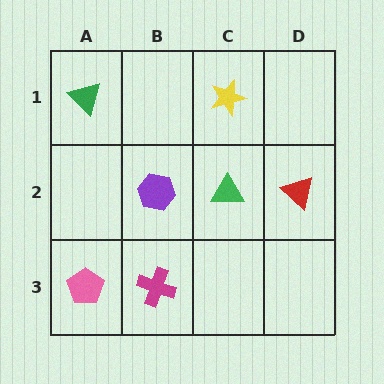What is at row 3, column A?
A pink pentagon.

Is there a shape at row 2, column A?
No, that cell is empty.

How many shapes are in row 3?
2 shapes.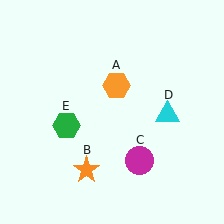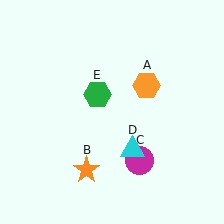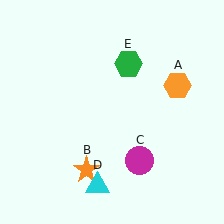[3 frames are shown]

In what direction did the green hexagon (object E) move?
The green hexagon (object E) moved up and to the right.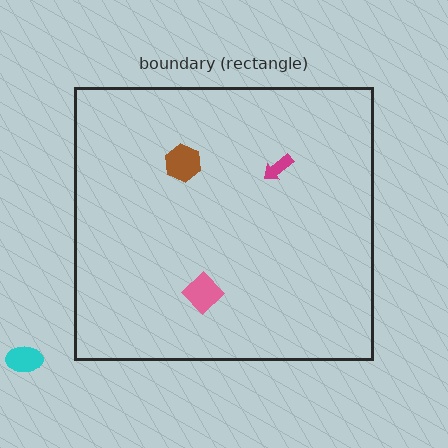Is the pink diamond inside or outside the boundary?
Inside.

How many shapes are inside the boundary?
3 inside, 1 outside.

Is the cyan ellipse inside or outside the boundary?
Outside.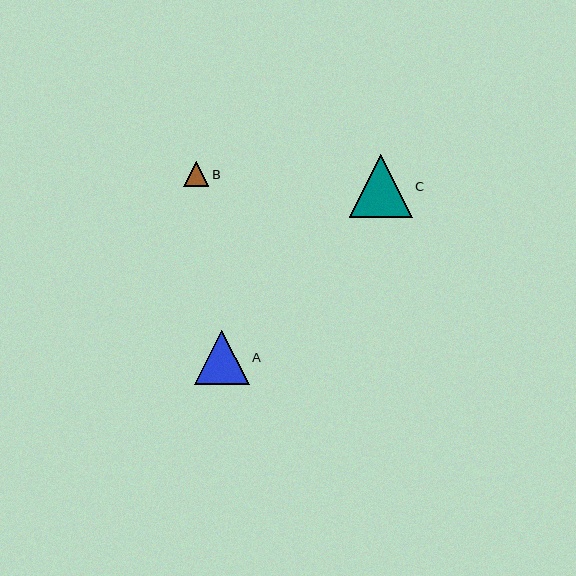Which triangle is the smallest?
Triangle B is the smallest with a size of approximately 25 pixels.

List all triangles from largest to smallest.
From largest to smallest: C, A, B.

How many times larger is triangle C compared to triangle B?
Triangle C is approximately 2.5 times the size of triangle B.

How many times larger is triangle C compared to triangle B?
Triangle C is approximately 2.5 times the size of triangle B.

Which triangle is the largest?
Triangle C is the largest with a size of approximately 63 pixels.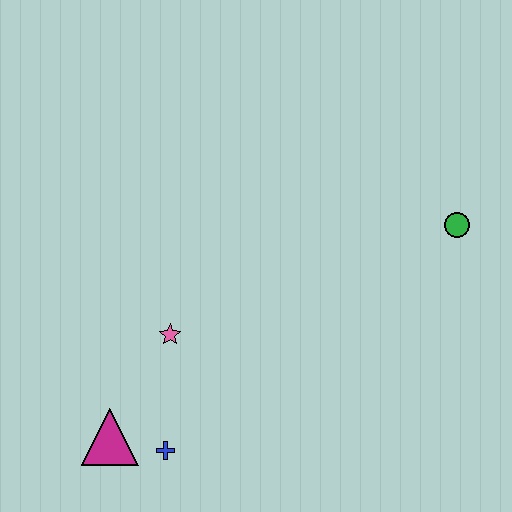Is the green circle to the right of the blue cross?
Yes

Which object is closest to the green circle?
The pink star is closest to the green circle.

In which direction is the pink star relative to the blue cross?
The pink star is above the blue cross.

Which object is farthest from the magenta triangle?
The green circle is farthest from the magenta triangle.